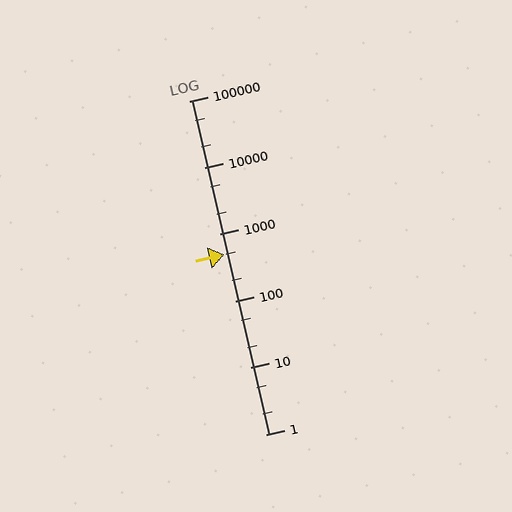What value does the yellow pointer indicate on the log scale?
The pointer indicates approximately 500.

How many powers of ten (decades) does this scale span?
The scale spans 5 decades, from 1 to 100000.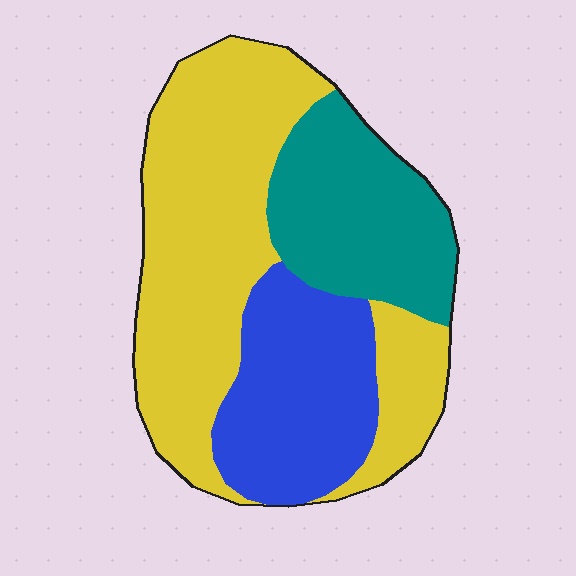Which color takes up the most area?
Yellow, at roughly 50%.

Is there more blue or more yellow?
Yellow.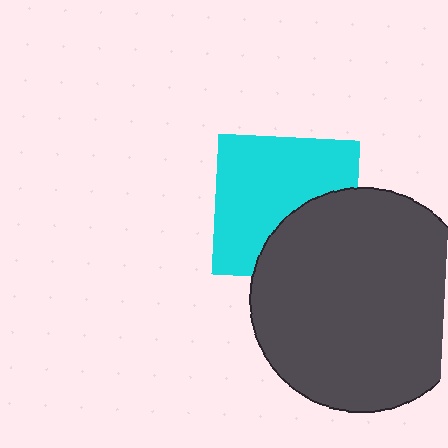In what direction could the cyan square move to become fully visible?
The cyan square could move toward the upper-left. That would shift it out from behind the dark gray circle entirely.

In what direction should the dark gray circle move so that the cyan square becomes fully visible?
The dark gray circle should move toward the lower-right. That is the shortest direction to clear the overlap and leave the cyan square fully visible.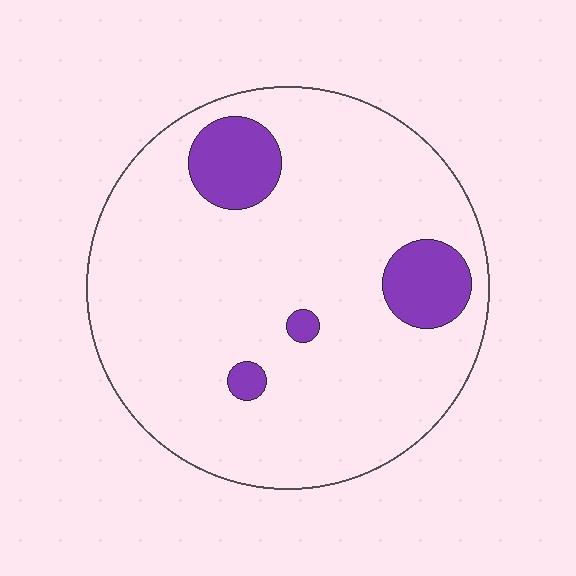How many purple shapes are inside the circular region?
4.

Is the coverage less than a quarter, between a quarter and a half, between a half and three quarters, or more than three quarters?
Less than a quarter.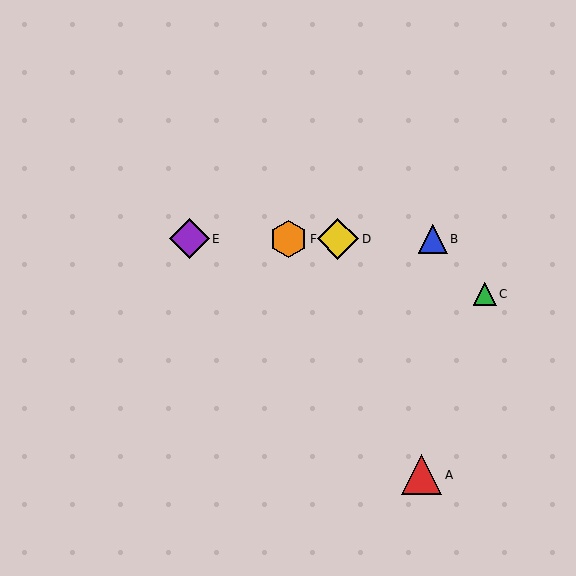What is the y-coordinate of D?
Object D is at y≈239.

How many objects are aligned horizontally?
4 objects (B, D, E, F) are aligned horizontally.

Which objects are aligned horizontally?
Objects B, D, E, F are aligned horizontally.